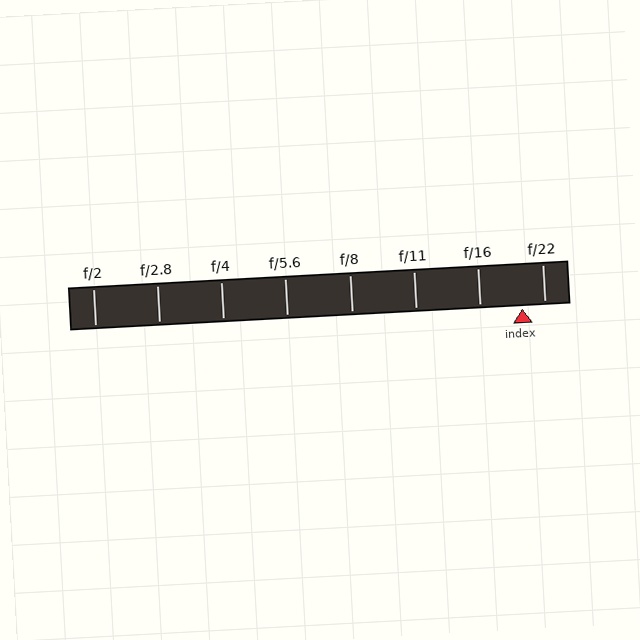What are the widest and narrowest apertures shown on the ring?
The widest aperture shown is f/2 and the narrowest is f/22.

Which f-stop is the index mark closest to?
The index mark is closest to f/22.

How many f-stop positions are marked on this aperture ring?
There are 8 f-stop positions marked.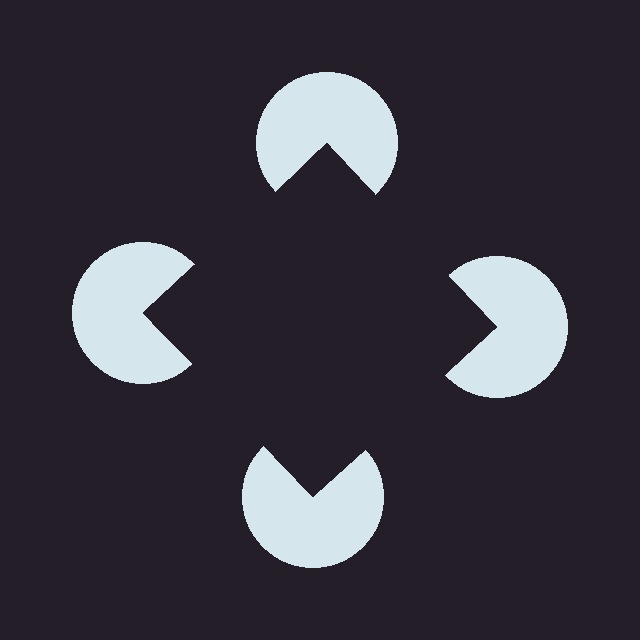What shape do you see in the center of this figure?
An illusory square — its edges are inferred from the aligned wedge cuts in the pac-man discs, not physically drawn.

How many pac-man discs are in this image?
There are 4 — one at each vertex of the illusory square.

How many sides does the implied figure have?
4 sides.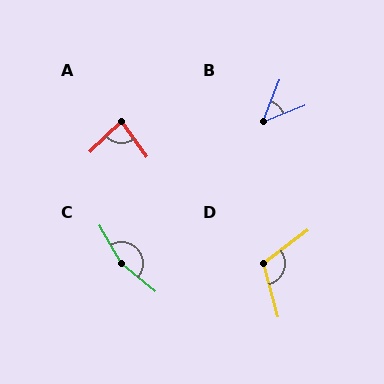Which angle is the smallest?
B, at approximately 46 degrees.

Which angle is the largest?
C, at approximately 159 degrees.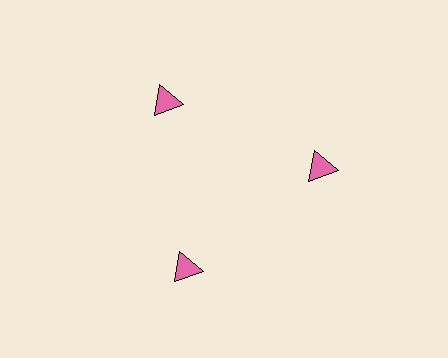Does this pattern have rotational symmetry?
Yes, this pattern has 3-fold rotational symmetry. It looks the same after rotating 120 degrees around the center.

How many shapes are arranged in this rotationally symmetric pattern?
There are 3 shapes, arranged in 3 groups of 1.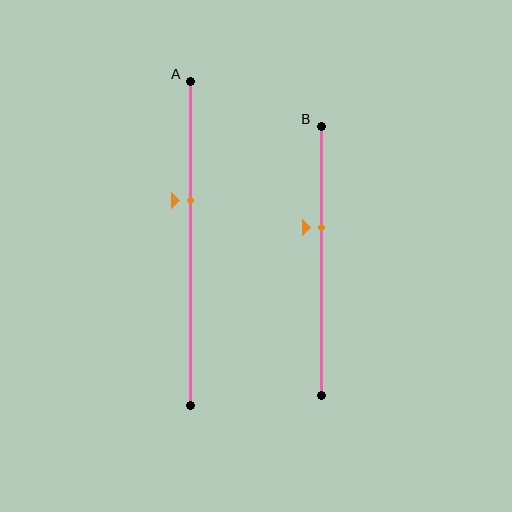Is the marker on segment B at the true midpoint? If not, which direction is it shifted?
No, the marker on segment B is shifted upward by about 12% of the segment length.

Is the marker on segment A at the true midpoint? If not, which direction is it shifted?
No, the marker on segment A is shifted upward by about 13% of the segment length.